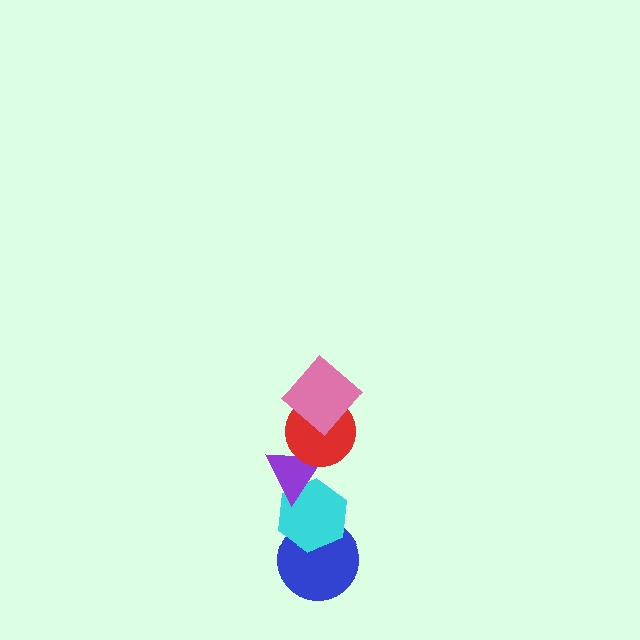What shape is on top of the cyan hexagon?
The purple triangle is on top of the cyan hexagon.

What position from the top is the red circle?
The red circle is 2nd from the top.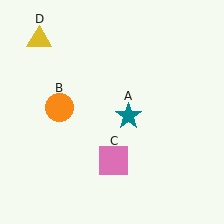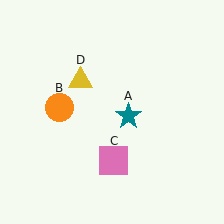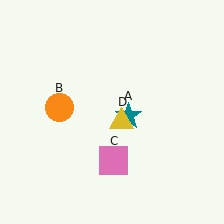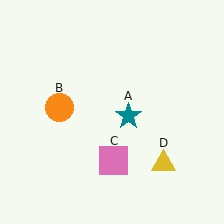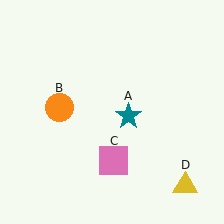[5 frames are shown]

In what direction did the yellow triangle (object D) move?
The yellow triangle (object D) moved down and to the right.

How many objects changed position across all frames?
1 object changed position: yellow triangle (object D).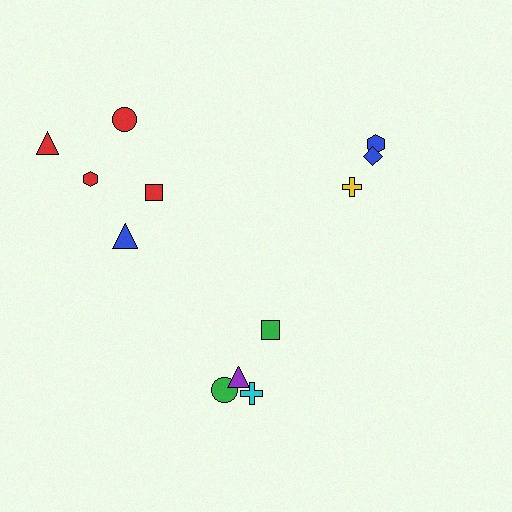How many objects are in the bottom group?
There are 4 objects.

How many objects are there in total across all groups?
There are 12 objects.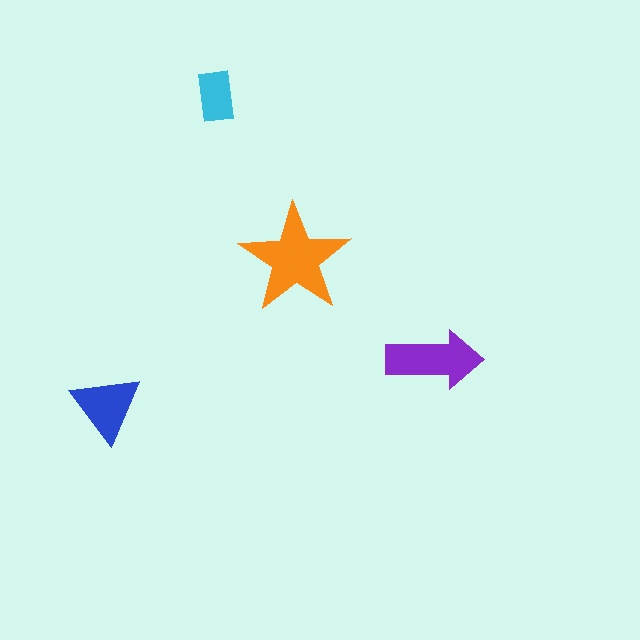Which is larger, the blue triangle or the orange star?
The orange star.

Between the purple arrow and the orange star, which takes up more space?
The orange star.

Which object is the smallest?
The cyan rectangle.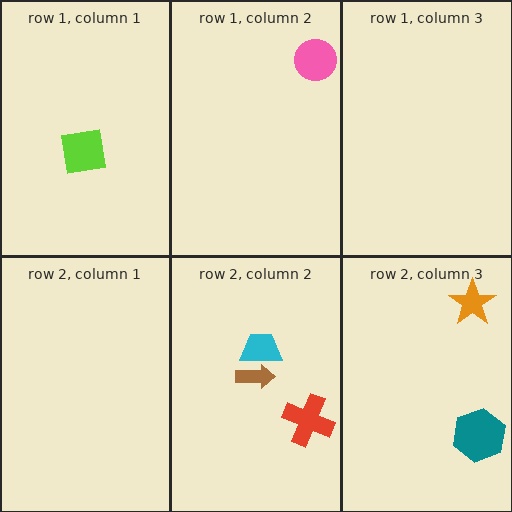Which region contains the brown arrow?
The row 2, column 2 region.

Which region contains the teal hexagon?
The row 2, column 3 region.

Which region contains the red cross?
The row 2, column 2 region.